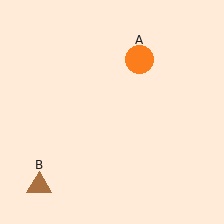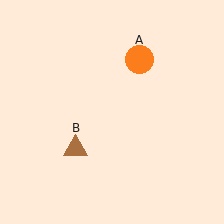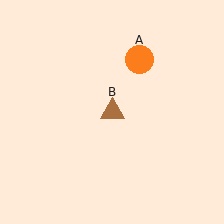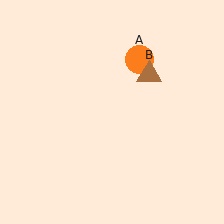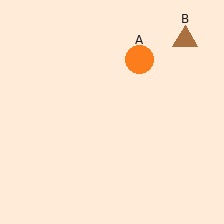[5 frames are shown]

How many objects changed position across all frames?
1 object changed position: brown triangle (object B).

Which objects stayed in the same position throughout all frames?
Orange circle (object A) remained stationary.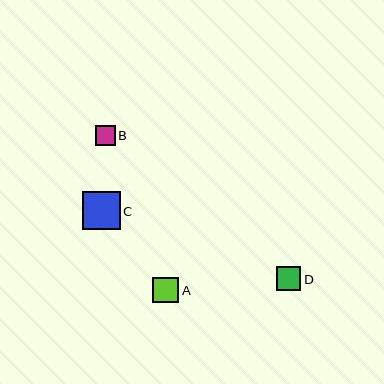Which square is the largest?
Square C is the largest with a size of approximately 37 pixels.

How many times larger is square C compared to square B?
Square C is approximately 1.8 times the size of square B.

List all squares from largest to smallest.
From largest to smallest: C, A, D, B.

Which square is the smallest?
Square B is the smallest with a size of approximately 20 pixels.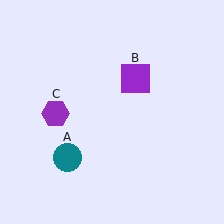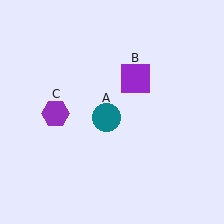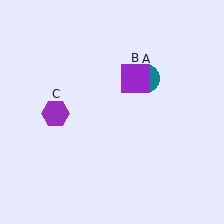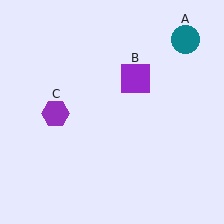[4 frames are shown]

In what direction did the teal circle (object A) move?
The teal circle (object A) moved up and to the right.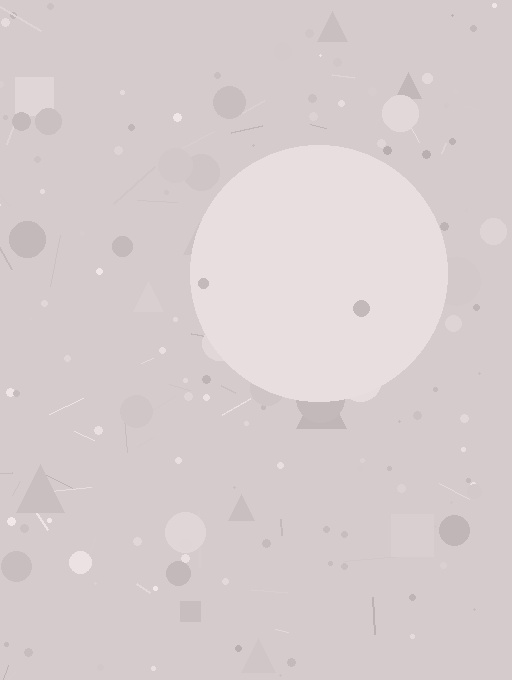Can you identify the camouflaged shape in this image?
The camouflaged shape is a circle.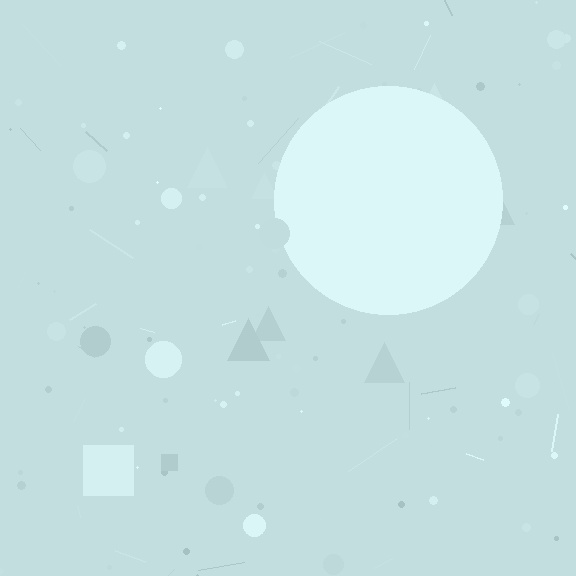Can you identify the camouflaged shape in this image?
The camouflaged shape is a circle.